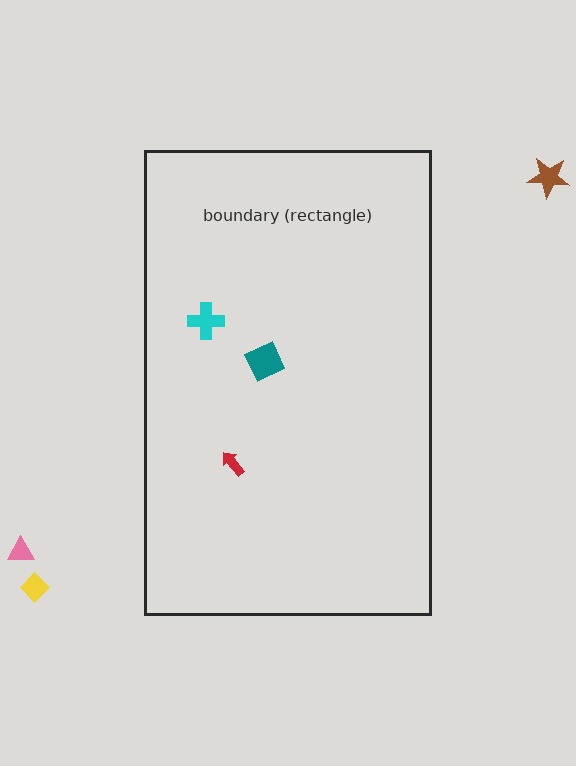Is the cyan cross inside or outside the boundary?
Inside.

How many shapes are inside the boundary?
3 inside, 3 outside.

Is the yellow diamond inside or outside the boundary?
Outside.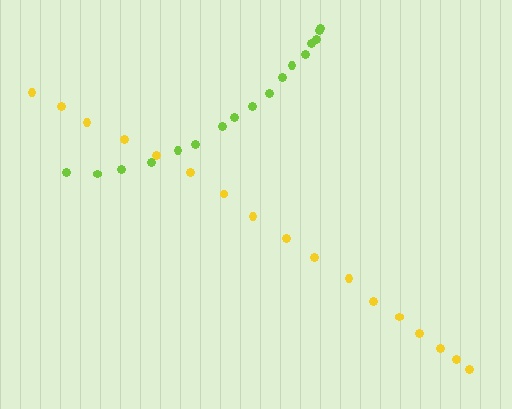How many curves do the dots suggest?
There are 2 distinct paths.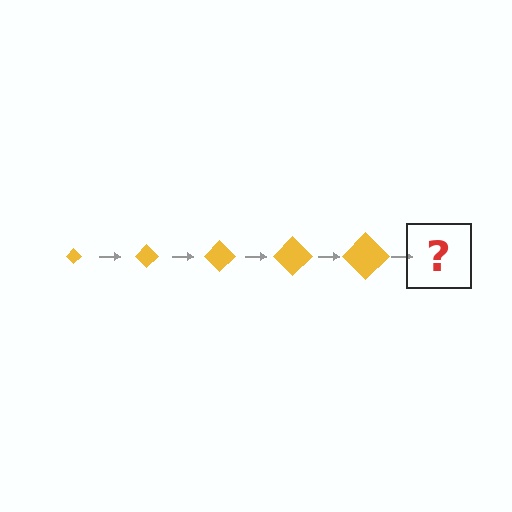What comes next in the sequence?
The next element should be a yellow diamond, larger than the previous one.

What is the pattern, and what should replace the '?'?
The pattern is that the diamond gets progressively larger each step. The '?' should be a yellow diamond, larger than the previous one.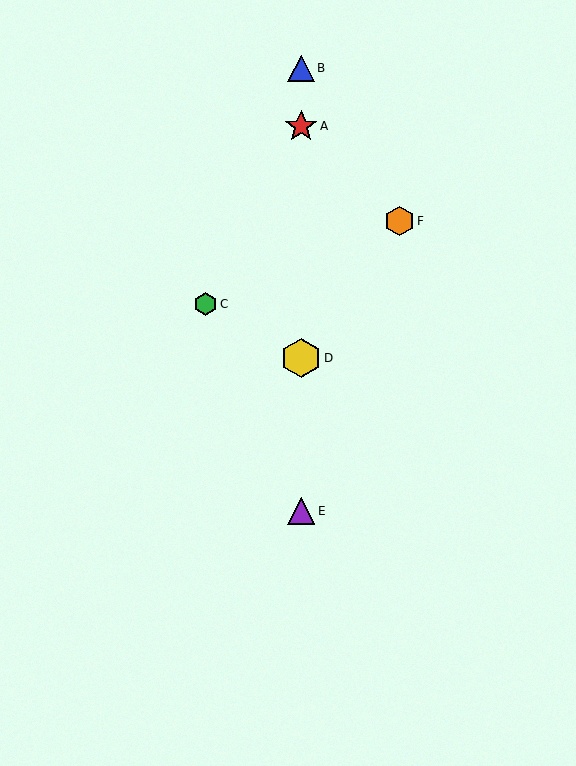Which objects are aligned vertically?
Objects A, B, D, E are aligned vertically.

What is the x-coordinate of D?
Object D is at x≈301.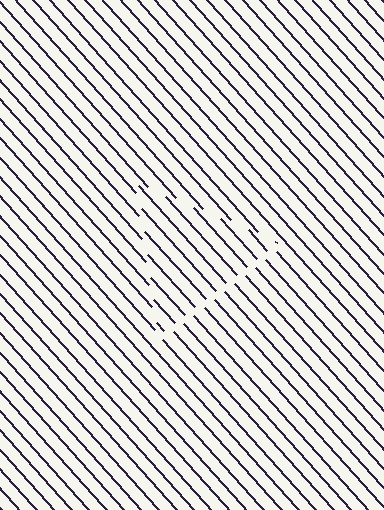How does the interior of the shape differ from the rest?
The interior of the shape contains the same grating, shifted by half a period — the contour is defined by the phase discontinuity where line-ends from the inner and outer gratings abut.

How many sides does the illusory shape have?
3 sides — the line-ends trace a triangle.